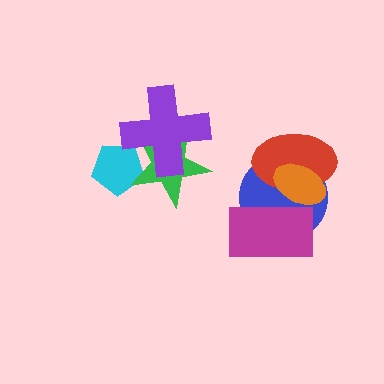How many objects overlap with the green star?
2 objects overlap with the green star.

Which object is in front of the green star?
The purple cross is in front of the green star.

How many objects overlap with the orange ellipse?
3 objects overlap with the orange ellipse.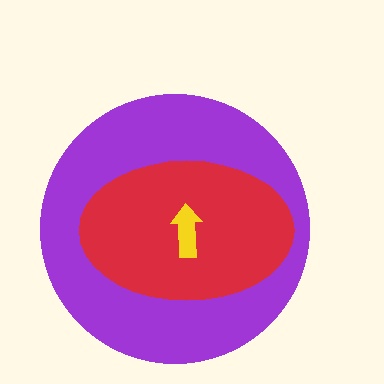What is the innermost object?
The yellow arrow.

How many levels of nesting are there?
3.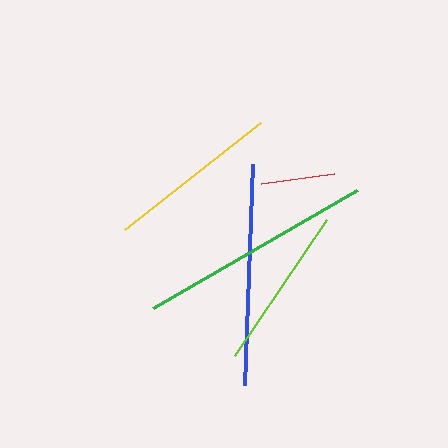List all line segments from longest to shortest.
From longest to shortest: green, blue, yellow, lime, red.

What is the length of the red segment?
The red segment is approximately 74 pixels long.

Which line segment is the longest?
The green line is the longest at approximately 236 pixels.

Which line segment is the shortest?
The red line is the shortest at approximately 74 pixels.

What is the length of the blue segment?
The blue segment is approximately 222 pixels long.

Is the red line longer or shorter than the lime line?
The lime line is longer than the red line.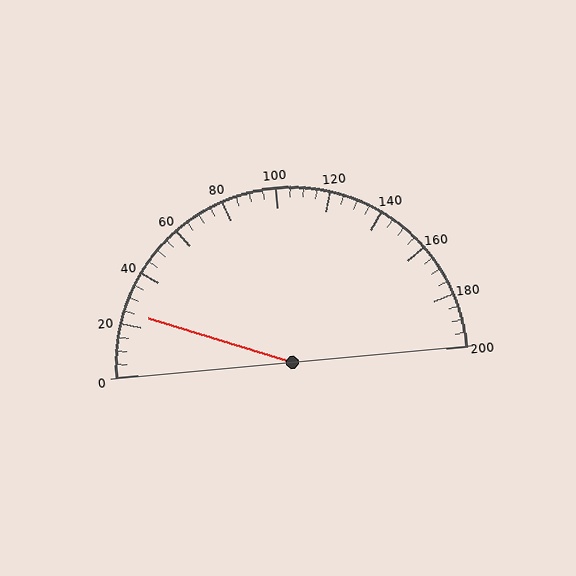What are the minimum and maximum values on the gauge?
The gauge ranges from 0 to 200.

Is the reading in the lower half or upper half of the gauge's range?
The reading is in the lower half of the range (0 to 200).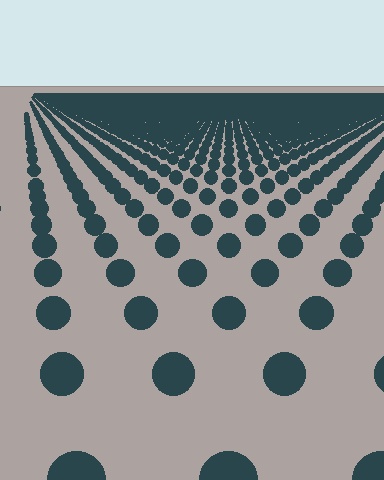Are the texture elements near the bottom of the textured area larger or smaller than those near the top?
Larger. Near the bottom, elements are closer to the viewer and appear at a bigger on-screen size.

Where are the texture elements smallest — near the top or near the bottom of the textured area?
Near the top.